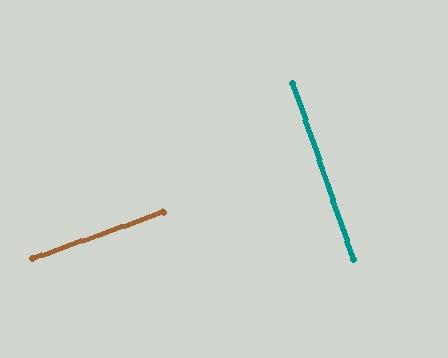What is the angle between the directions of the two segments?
Approximately 89 degrees.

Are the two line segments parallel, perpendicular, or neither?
Perpendicular — they meet at approximately 89°.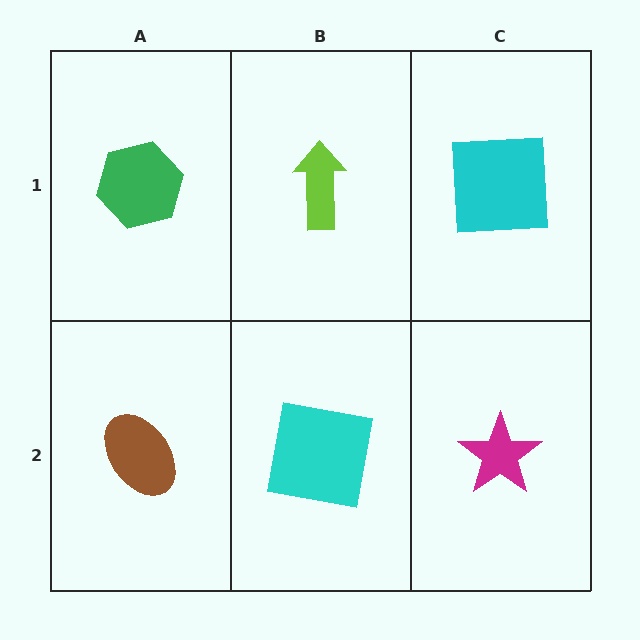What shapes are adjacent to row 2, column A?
A green hexagon (row 1, column A), a cyan square (row 2, column B).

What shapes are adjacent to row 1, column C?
A magenta star (row 2, column C), a lime arrow (row 1, column B).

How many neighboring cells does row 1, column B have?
3.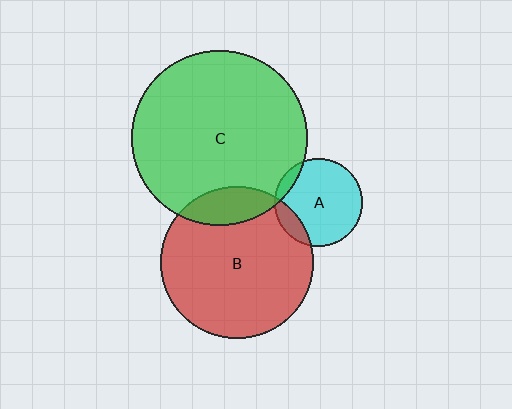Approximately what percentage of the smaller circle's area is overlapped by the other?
Approximately 10%.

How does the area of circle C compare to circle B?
Approximately 1.3 times.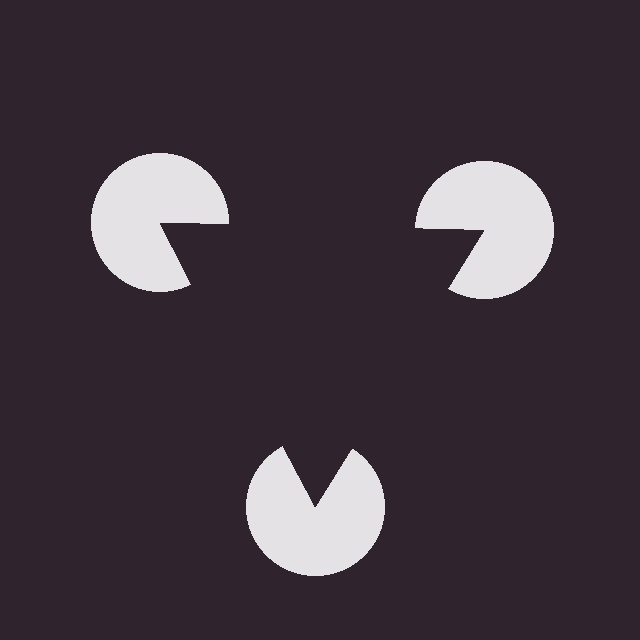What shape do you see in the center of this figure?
An illusory triangle — its edges are inferred from the aligned wedge cuts in the pac-man discs, not physically drawn.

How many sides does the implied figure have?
3 sides.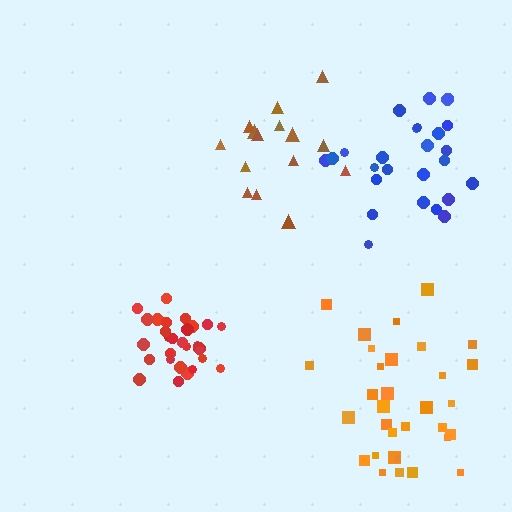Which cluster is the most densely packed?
Red.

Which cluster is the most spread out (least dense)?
Brown.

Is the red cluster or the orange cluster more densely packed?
Red.